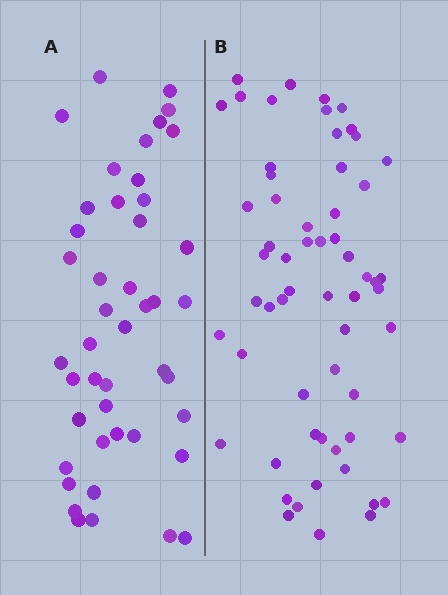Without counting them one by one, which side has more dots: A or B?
Region B (the right region) has more dots.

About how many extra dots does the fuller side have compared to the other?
Region B has approximately 15 more dots than region A.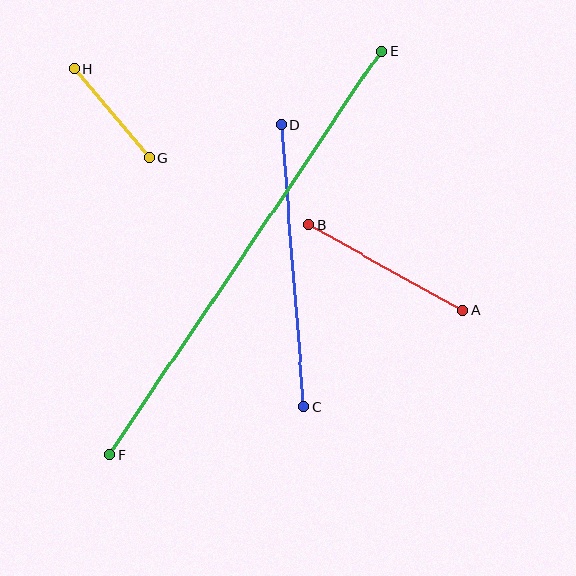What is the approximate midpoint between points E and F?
The midpoint is at approximately (245, 253) pixels.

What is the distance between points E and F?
The distance is approximately 487 pixels.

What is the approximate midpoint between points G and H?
The midpoint is at approximately (112, 113) pixels.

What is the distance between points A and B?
The distance is approximately 175 pixels.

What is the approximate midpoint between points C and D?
The midpoint is at approximately (293, 266) pixels.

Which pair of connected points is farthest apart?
Points E and F are farthest apart.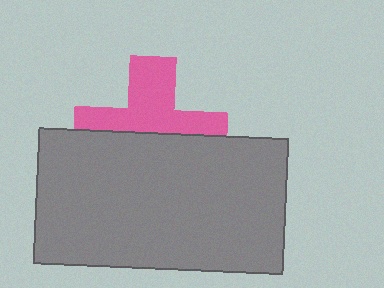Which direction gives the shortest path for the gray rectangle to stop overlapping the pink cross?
Moving down gives the shortest separation.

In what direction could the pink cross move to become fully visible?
The pink cross could move up. That would shift it out from behind the gray rectangle entirely.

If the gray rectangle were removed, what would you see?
You would see the complete pink cross.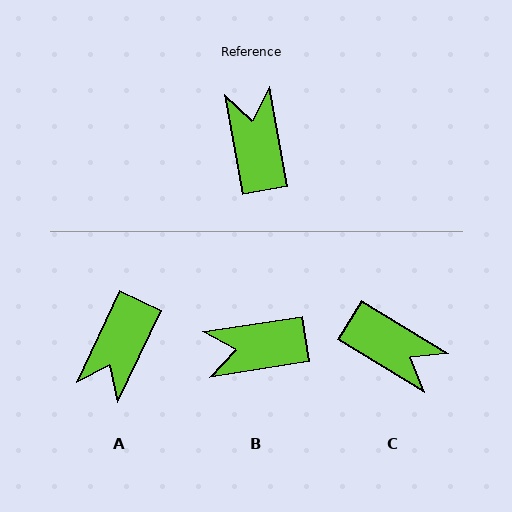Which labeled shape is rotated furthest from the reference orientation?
A, about 144 degrees away.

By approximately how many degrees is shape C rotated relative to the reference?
Approximately 132 degrees clockwise.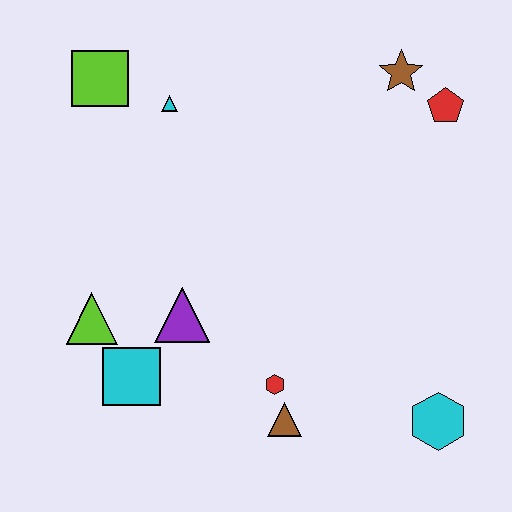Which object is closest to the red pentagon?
The brown star is closest to the red pentagon.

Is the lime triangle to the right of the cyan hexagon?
No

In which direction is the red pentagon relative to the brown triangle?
The red pentagon is above the brown triangle.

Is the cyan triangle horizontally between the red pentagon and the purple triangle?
No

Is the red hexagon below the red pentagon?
Yes